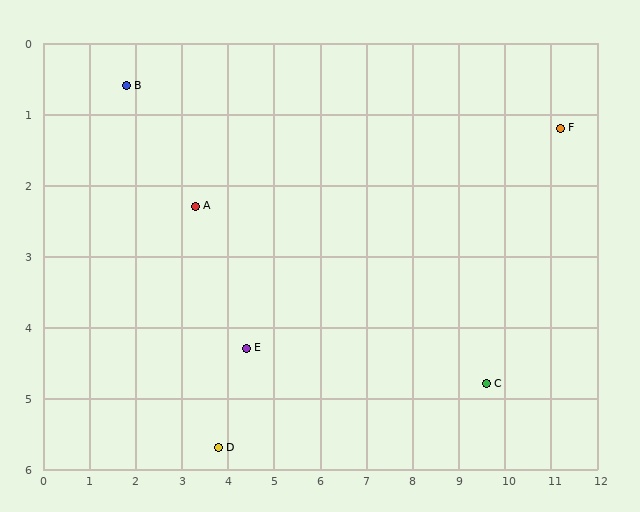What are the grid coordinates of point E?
Point E is at approximately (4.4, 4.3).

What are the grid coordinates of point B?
Point B is at approximately (1.8, 0.6).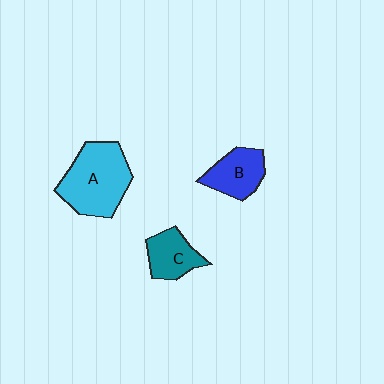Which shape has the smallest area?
Shape C (teal).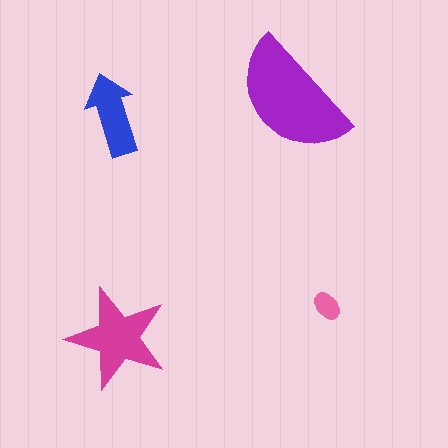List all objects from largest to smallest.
The purple semicircle, the magenta star, the blue arrow, the pink ellipse.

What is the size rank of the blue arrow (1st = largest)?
3rd.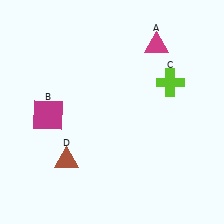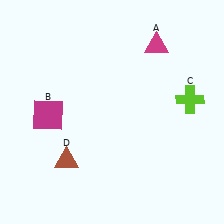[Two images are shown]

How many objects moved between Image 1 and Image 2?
1 object moved between the two images.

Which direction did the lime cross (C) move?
The lime cross (C) moved right.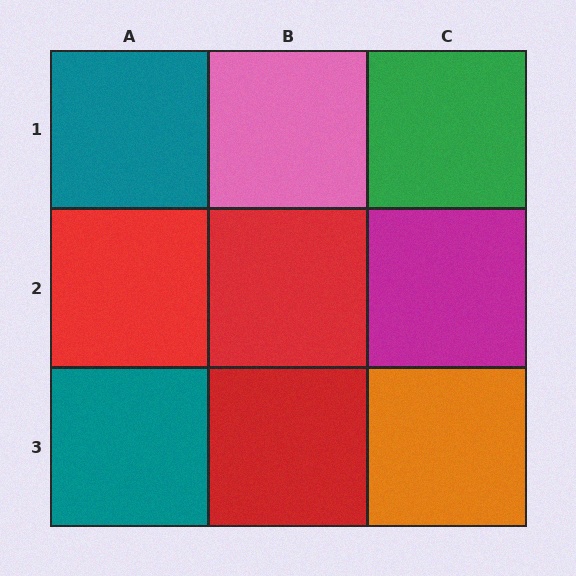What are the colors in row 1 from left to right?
Teal, pink, green.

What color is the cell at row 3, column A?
Teal.